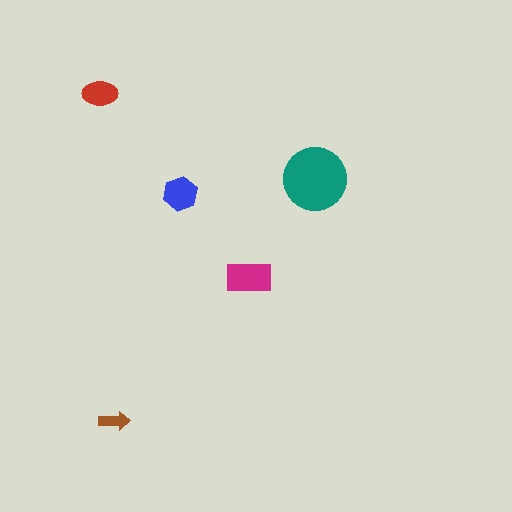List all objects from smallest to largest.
The brown arrow, the red ellipse, the blue hexagon, the magenta rectangle, the teal circle.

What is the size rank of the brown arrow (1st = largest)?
5th.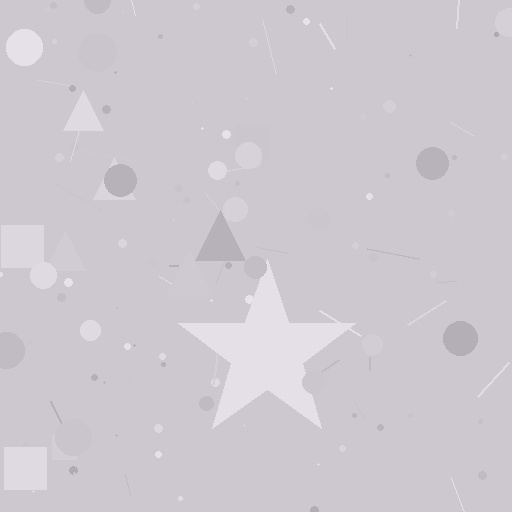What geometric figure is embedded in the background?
A star is embedded in the background.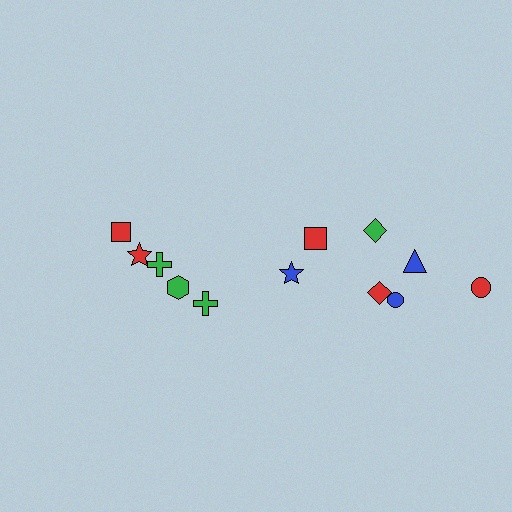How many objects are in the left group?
There are 5 objects.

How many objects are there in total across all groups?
There are 12 objects.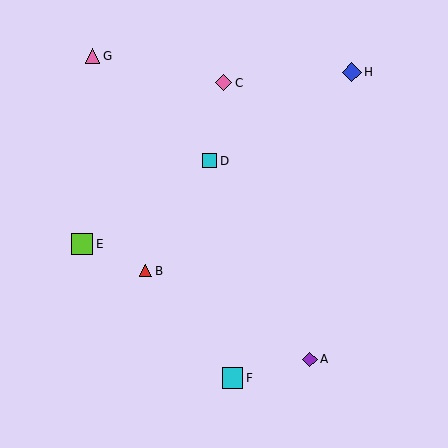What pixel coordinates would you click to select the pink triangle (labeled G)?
Click at (93, 56) to select the pink triangle G.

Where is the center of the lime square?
The center of the lime square is at (82, 244).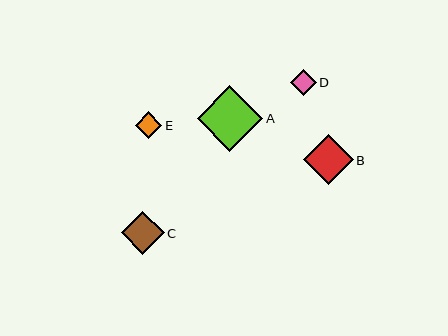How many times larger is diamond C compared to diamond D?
Diamond C is approximately 1.6 times the size of diamond D.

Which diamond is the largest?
Diamond A is the largest with a size of approximately 66 pixels.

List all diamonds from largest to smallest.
From largest to smallest: A, B, C, D, E.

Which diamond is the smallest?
Diamond E is the smallest with a size of approximately 26 pixels.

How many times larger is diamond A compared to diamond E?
Diamond A is approximately 2.5 times the size of diamond E.